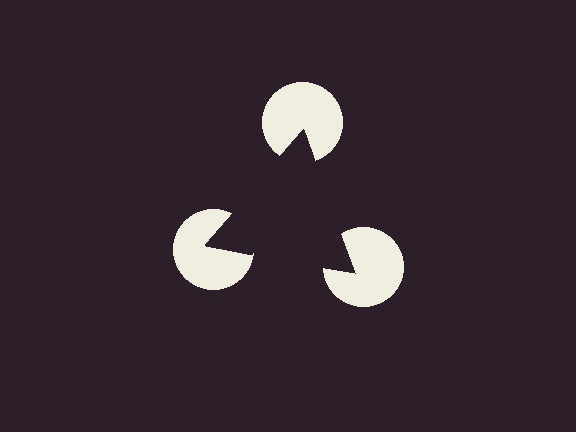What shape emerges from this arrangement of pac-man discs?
An illusory triangle — its edges are inferred from the aligned wedge cuts in the pac-man discs, not physically drawn.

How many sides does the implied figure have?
3 sides.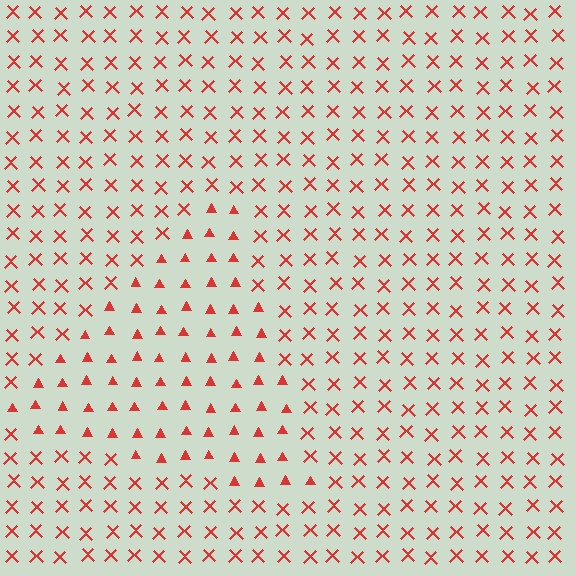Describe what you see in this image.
The image is filled with small red elements arranged in a uniform grid. A triangle-shaped region contains triangles, while the surrounding area contains X marks. The boundary is defined purely by the change in element shape.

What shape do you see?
I see a triangle.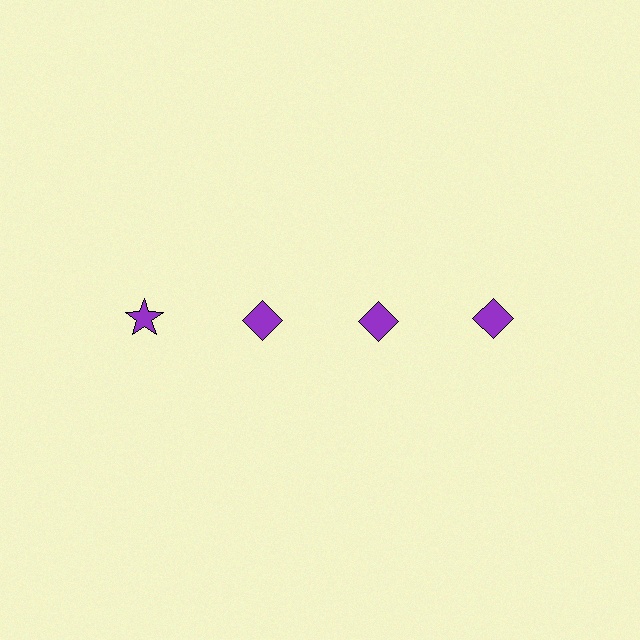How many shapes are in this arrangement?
There are 4 shapes arranged in a grid pattern.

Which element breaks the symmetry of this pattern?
The purple star in the top row, leftmost column breaks the symmetry. All other shapes are purple diamonds.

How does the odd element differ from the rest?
It has a different shape: star instead of diamond.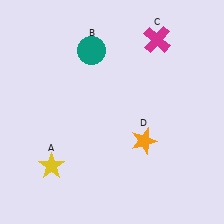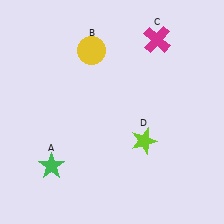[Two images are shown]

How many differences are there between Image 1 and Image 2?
There are 3 differences between the two images.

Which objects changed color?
A changed from yellow to green. B changed from teal to yellow. D changed from orange to lime.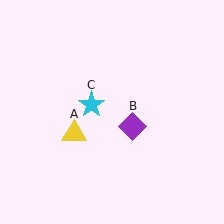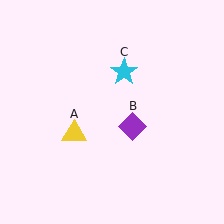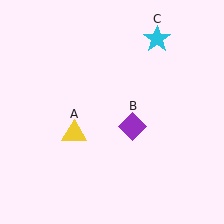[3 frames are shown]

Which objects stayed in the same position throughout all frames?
Yellow triangle (object A) and purple diamond (object B) remained stationary.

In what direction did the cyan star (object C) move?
The cyan star (object C) moved up and to the right.